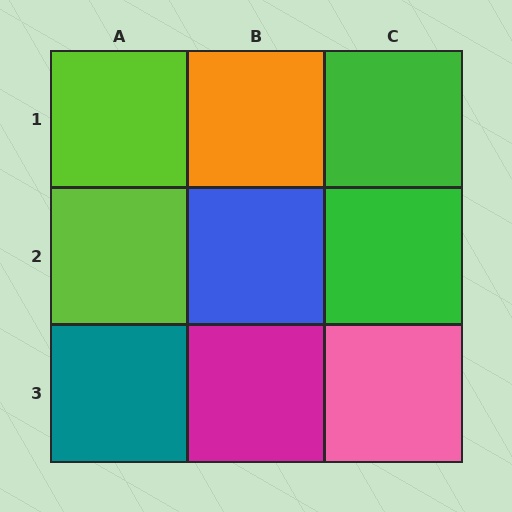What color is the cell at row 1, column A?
Lime.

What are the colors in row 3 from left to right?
Teal, magenta, pink.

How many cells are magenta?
1 cell is magenta.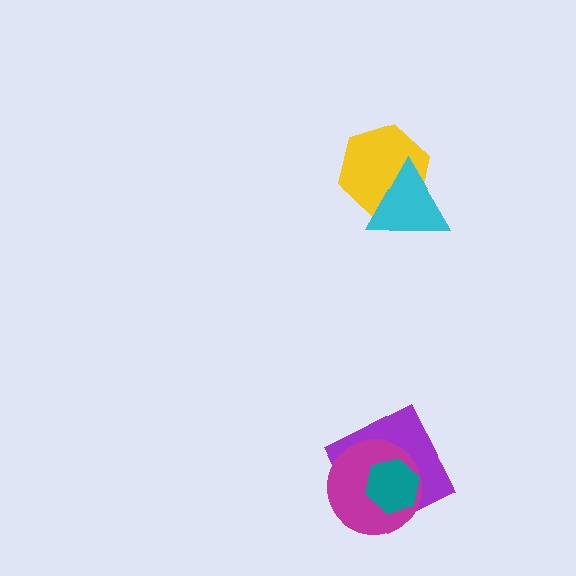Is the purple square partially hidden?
Yes, it is partially covered by another shape.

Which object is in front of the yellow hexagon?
The cyan triangle is in front of the yellow hexagon.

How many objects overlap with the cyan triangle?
1 object overlaps with the cyan triangle.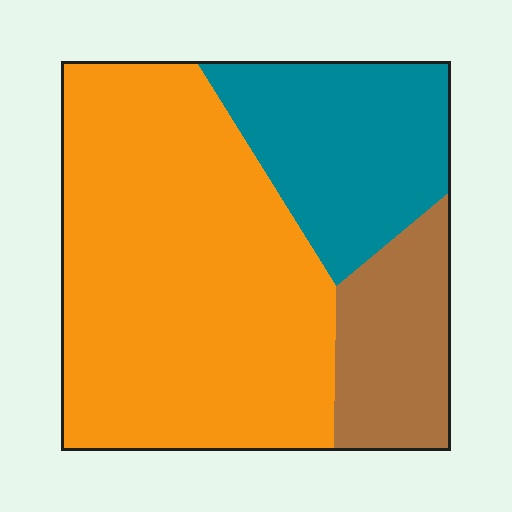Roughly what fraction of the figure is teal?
Teal covers 24% of the figure.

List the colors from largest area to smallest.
From largest to smallest: orange, teal, brown.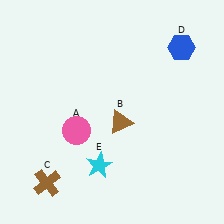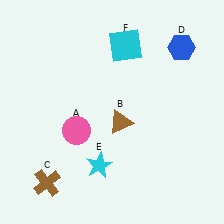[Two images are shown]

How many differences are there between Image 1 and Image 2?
There is 1 difference between the two images.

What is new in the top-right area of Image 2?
A cyan square (F) was added in the top-right area of Image 2.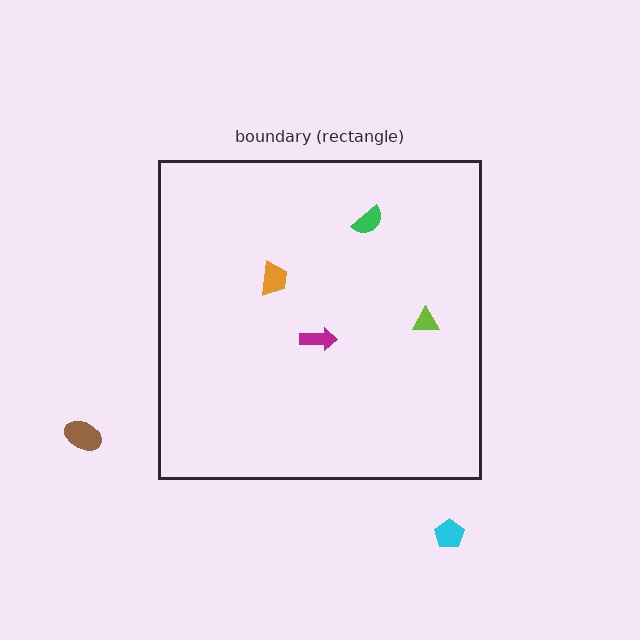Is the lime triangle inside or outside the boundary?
Inside.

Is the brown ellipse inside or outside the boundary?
Outside.